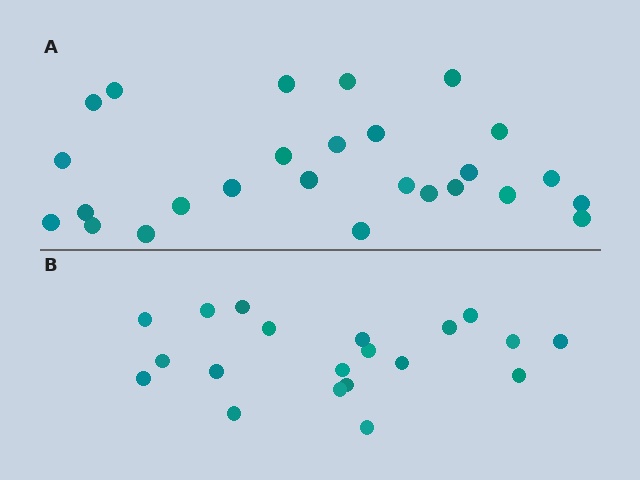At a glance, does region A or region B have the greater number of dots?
Region A (the top region) has more dots.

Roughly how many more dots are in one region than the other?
Region A has about 6 more dots than region B.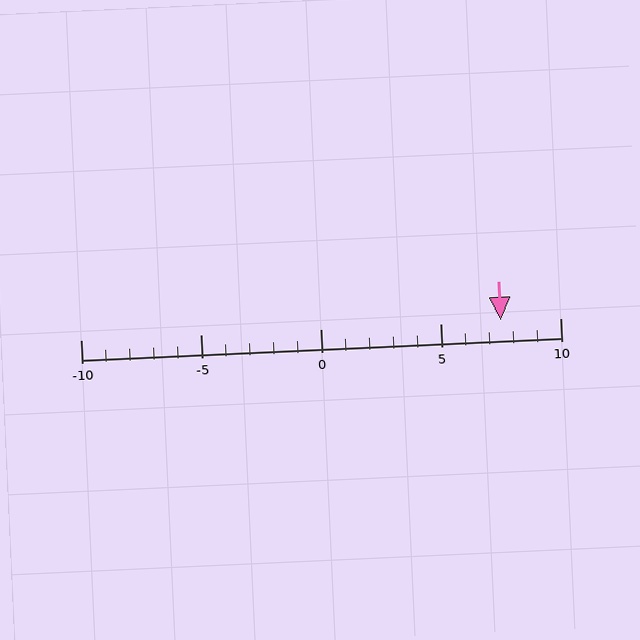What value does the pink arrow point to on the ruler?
The pink arrow points to approximately 8.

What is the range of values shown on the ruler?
The ruler shows values from -10 to 10.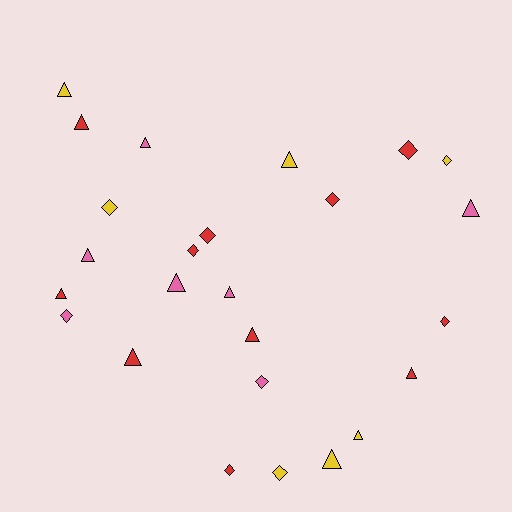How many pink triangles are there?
There are 5 pink triangles.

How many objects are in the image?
There are 25 objects.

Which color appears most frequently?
Red, with 11 objects.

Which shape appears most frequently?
Triangle, with 14 objects.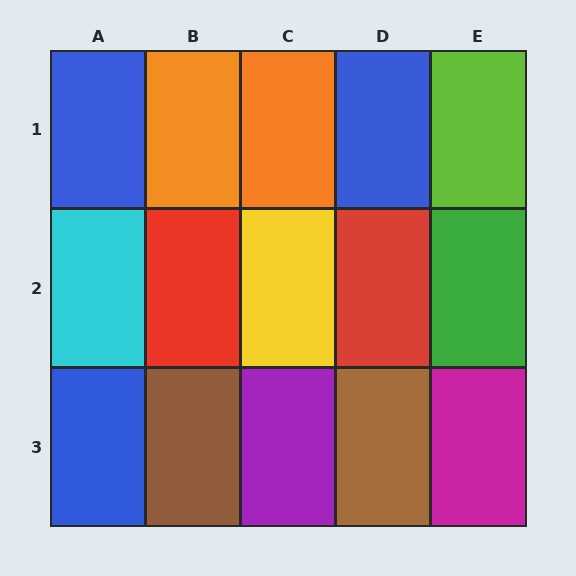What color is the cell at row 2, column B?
Red.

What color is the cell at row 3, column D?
Brown.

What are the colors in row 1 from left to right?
Blue, orange, orange, blue, lime.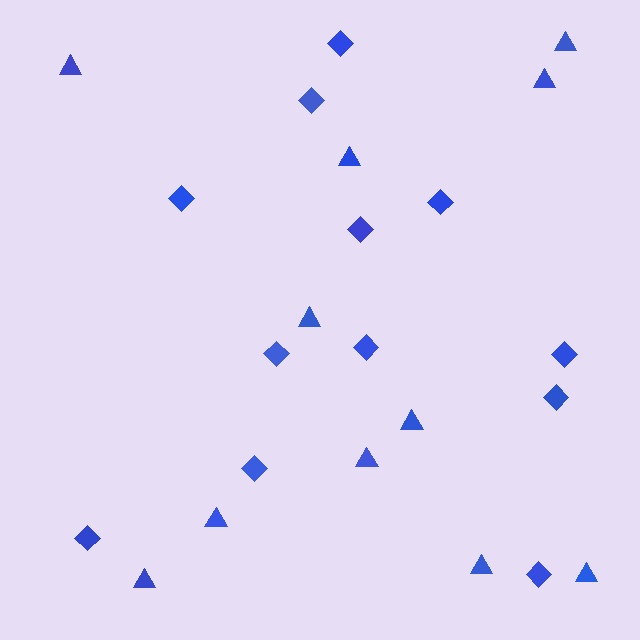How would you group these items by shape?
There are 2 groups: one group of triangles (11) and one group of diamonds (12).